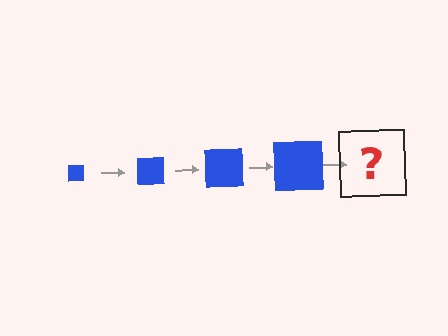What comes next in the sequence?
The next element should be a blue square, larger than the previous one.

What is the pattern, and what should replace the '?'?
The pattern is that the square gets progressively larger each step. The '?' should be a blue square, larger than the previous one.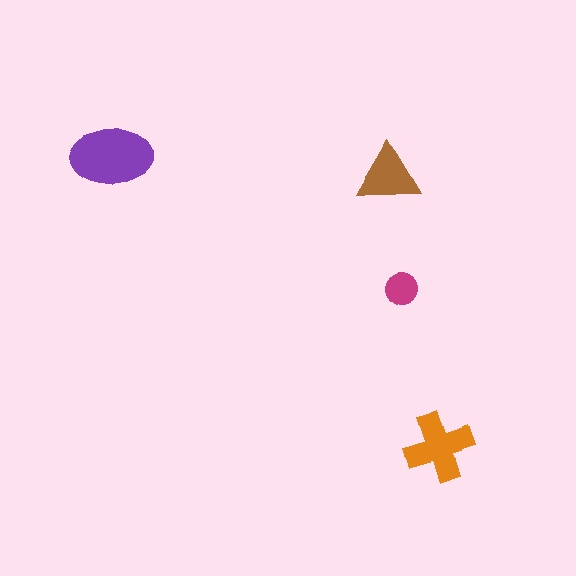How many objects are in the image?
There are 4 objects in the image.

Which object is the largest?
The purple ellipse.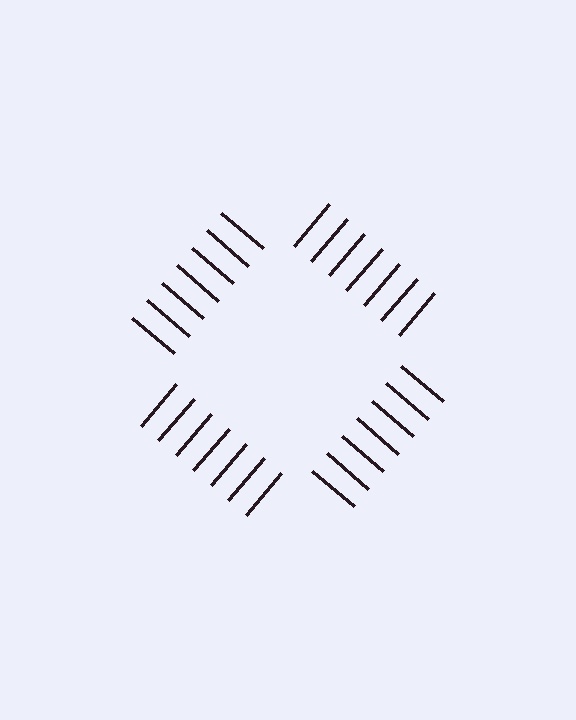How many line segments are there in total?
28 — 7 along each of the 4 edges.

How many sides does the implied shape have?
4 sides — the line-ends trace a square.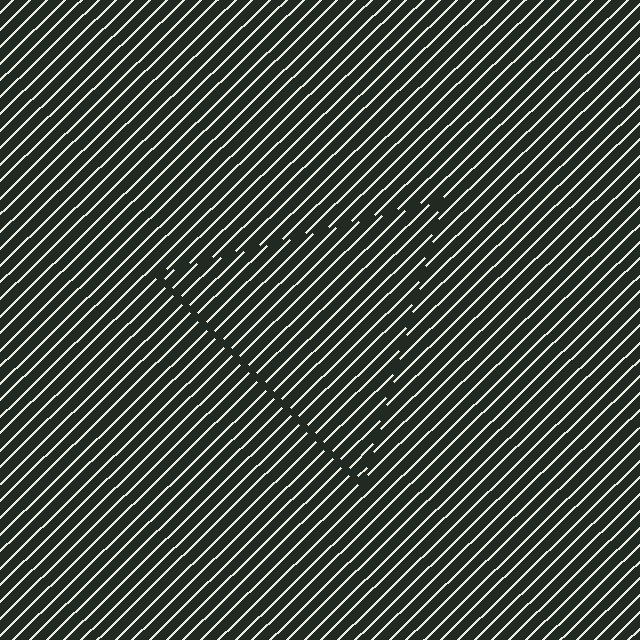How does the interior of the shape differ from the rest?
The interior of the shape contains the same grating, shifted by half a period — the contour is defined by the phase discontinuity where line-ends from the inner and outer gratings abut.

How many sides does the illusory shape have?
3 sides — the line-ends trace a triangle.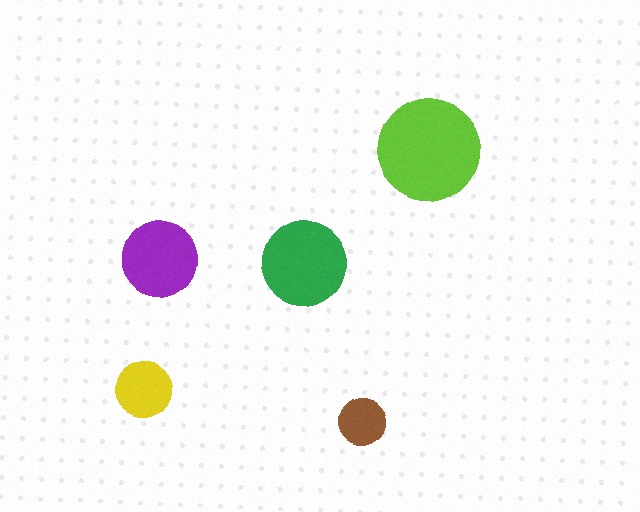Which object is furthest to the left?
The yellow circle is leftmost.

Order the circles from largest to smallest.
the lime one, the green one, the purple one, the yellow one, the brown one.